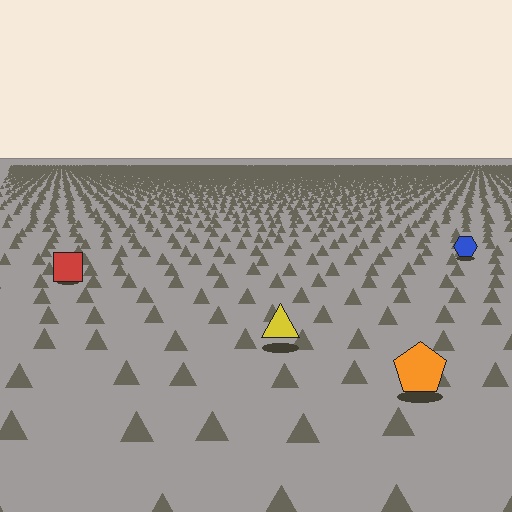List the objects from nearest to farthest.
From nearest to farthest: the orange pentagon, the yellow triangle, the red square, the blue hexagon.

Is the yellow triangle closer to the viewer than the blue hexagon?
Yes. The yellow triangle is closer — you can tell from the texture gradient: the ground texture is coarser near it.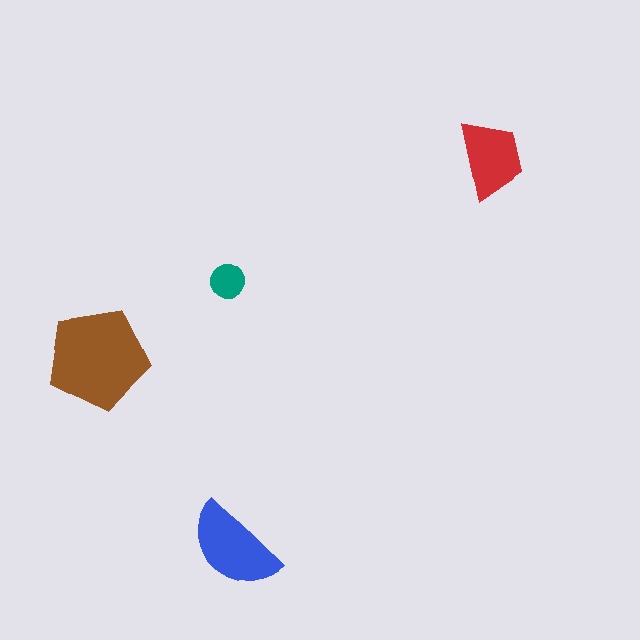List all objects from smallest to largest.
The teal circle, the red trapezoid, the blue semicircle, the brown pentagon.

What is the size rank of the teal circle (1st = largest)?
4th.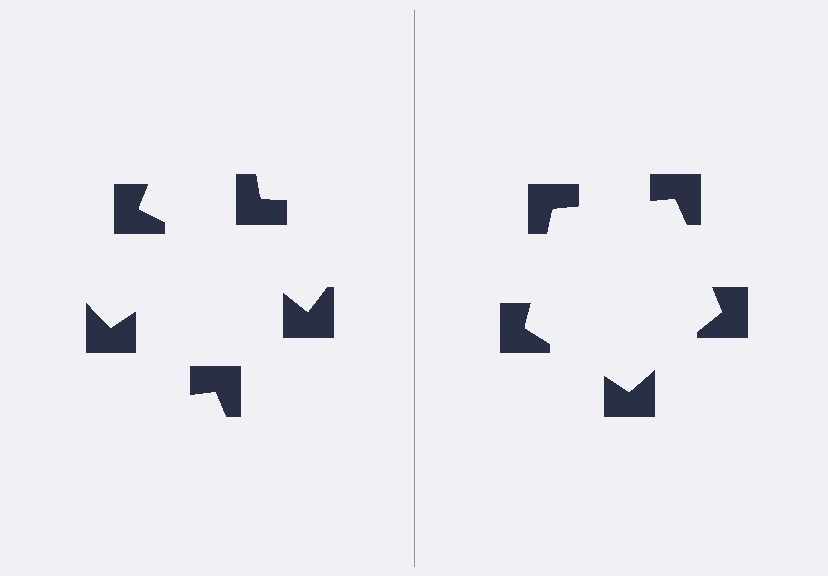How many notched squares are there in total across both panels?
10 — 5 on each side.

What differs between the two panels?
The notched squares are positioned identically on both sides; only the wedge orientations differ. On the right they align to a pentagon; on the left they are misaligned.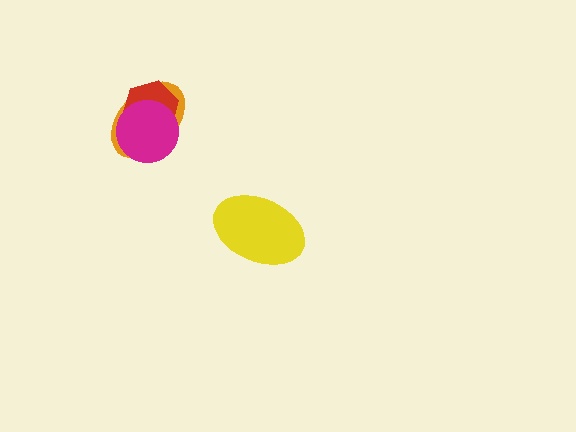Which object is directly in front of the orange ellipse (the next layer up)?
The red hexagon is directly in front of the orange ellipse.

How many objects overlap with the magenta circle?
2 objects overlap with the magenta circle.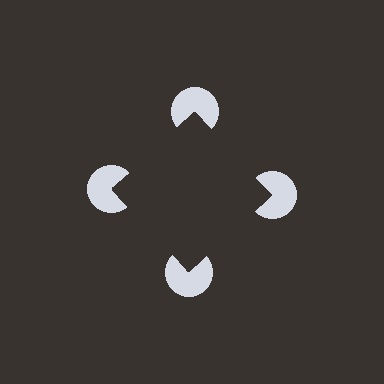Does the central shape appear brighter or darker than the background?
It typically appears slightly darker than the background, even though no actual brightness change is drawn.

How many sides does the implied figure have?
4 sides.